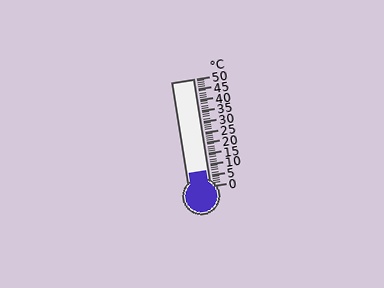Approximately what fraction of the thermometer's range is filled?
The thermometer is filled to approximately 15% of its range.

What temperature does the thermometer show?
The thermometer shows approximately 7°C.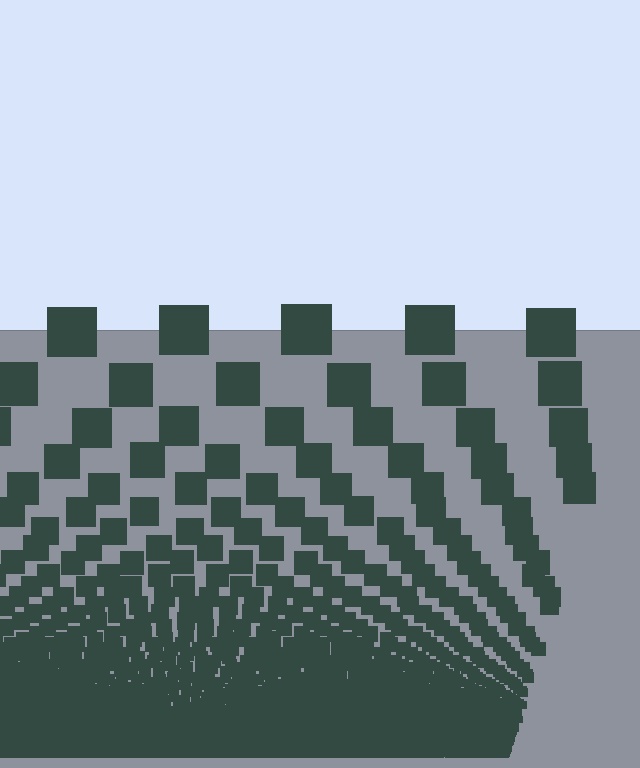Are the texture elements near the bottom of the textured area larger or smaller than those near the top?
Smaller. The gradient is inverted — elements near the bottom are smaller and denser.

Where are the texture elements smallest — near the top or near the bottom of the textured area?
Near the bottom.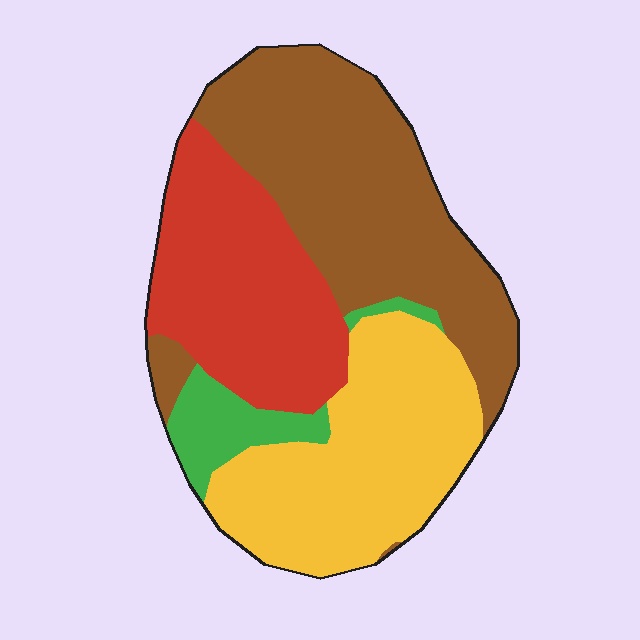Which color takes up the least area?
Green, at roughly 5%.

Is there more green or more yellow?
Yellow.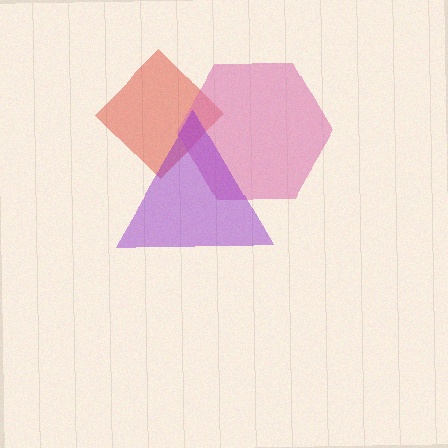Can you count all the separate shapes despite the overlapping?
Yes, there are 3 separate shapes.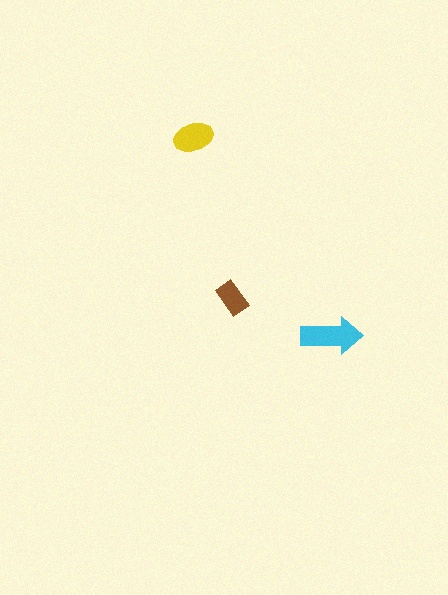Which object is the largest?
The cyan arrow.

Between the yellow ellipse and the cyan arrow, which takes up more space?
The cyan arrow.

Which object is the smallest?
The brown rectangle.